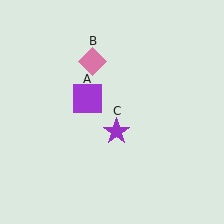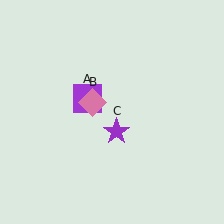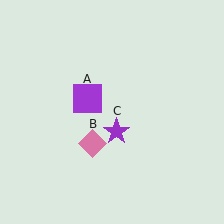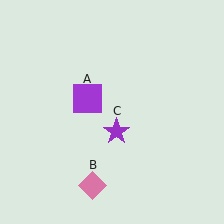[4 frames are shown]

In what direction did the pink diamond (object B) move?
The pink diamond (object B) moved down.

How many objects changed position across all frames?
1 object changed position: pink diamond (object B).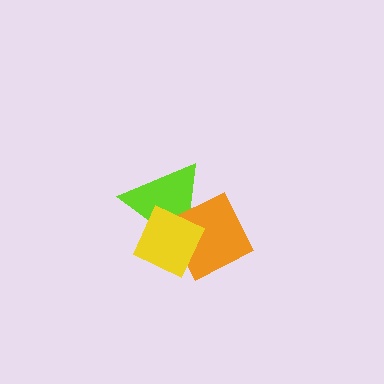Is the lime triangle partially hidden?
Yes, it is partially covered by another shape.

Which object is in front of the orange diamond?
The yellow diamond is in front of the orange diamond.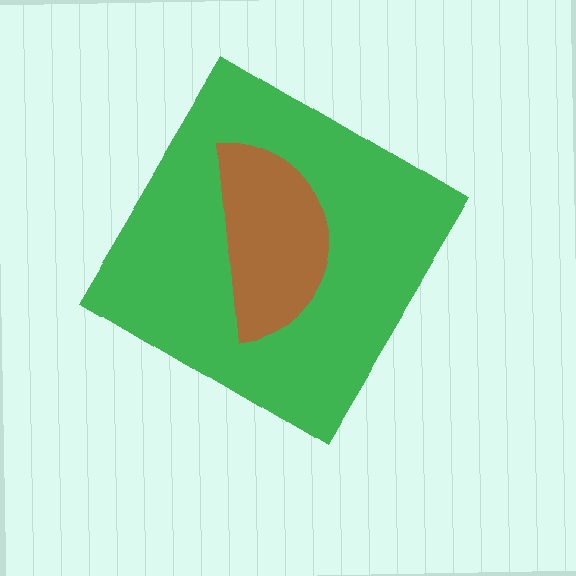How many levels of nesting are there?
2.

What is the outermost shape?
The green diamond.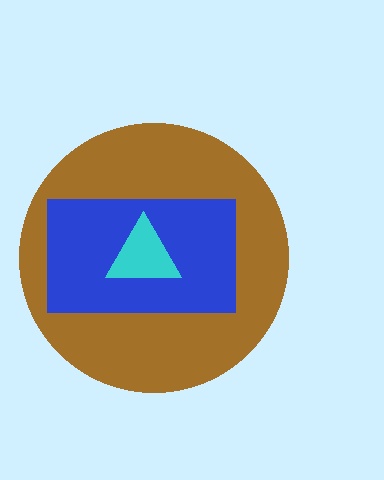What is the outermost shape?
The brown circle.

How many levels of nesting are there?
3.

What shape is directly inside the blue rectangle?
The cyan triangle.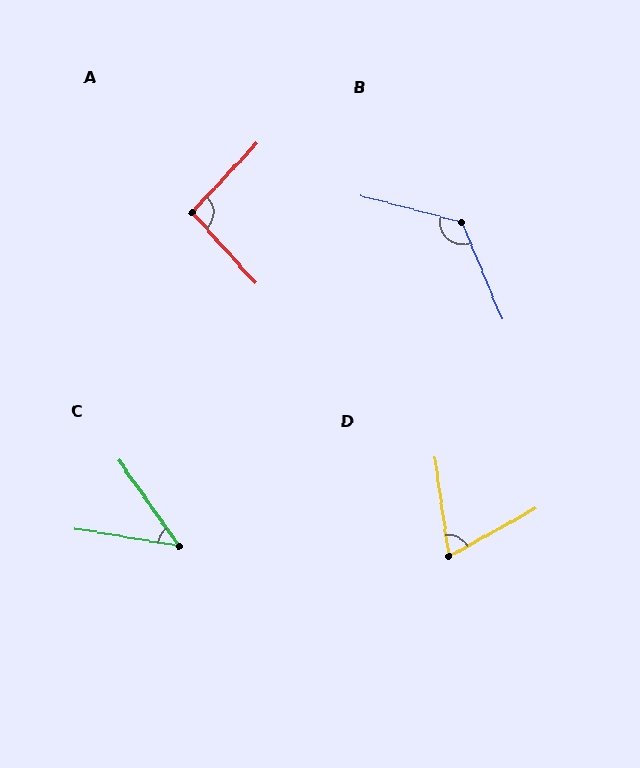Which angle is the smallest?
C, at approximately 45 degrees.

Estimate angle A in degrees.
Approximately 95 degrees.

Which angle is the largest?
B, at approximately 128 degrees.